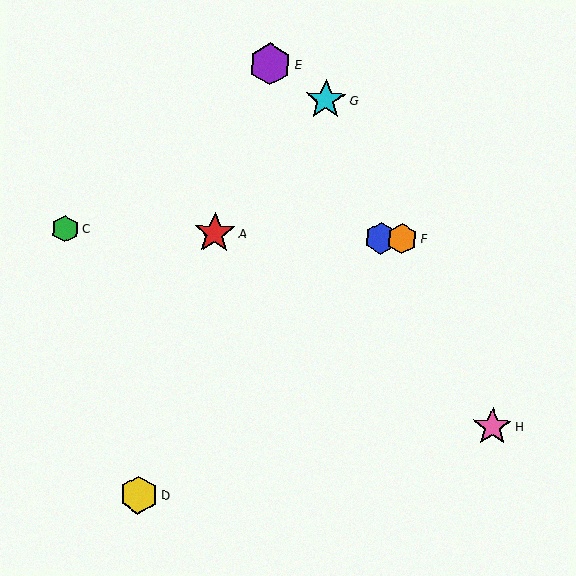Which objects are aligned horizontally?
Objects A, B, C, F are aligned horizontally.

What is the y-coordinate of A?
Object A is at y≈233.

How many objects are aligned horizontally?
4 objects (A, B, C, F) are aligned horizontally.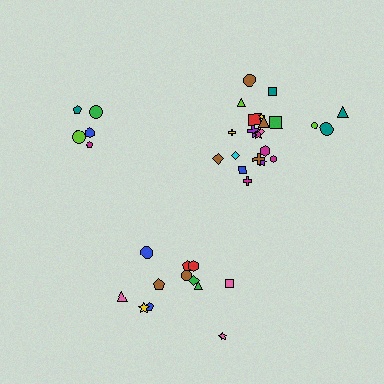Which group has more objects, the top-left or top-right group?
The top-right group.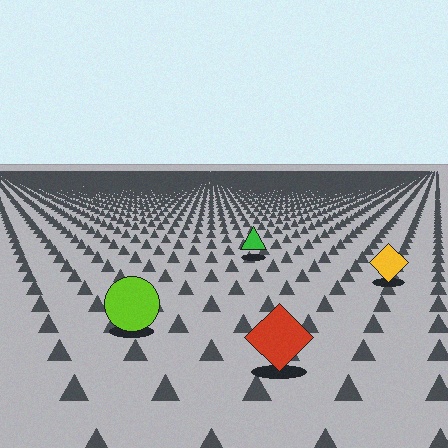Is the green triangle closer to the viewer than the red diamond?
No. The red diamond is closer — you can tell from the texture gradient: the ground texture is coarser near it.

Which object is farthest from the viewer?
The green triangle is farthest from the viewer. It appears smaller and the ground texture around it is denser.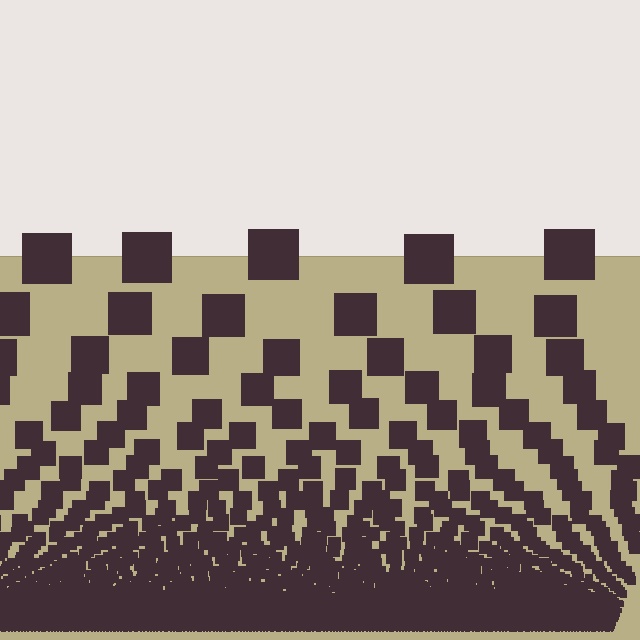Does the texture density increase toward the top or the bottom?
Density increases toward the bottom.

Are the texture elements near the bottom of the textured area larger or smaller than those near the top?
Smaller. The gradient is inverted — elements near the bottom are smaller and denser.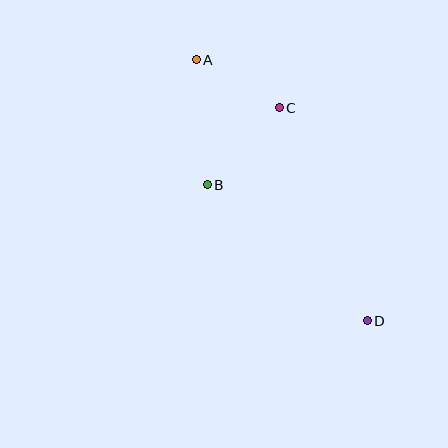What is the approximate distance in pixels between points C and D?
The distance between C and D is approximately 231 pixels.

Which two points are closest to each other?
Points A and C are closest to each other.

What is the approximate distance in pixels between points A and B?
The distance between A and B is approximately 125 pixels.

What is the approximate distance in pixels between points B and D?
The distance between B and D is approximately 210 pixels.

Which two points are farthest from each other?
Points A and D are farthest from each other.